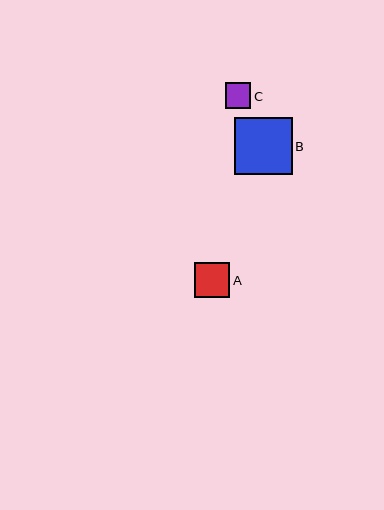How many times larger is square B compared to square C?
Square B is approximately 2.3 times the size of square C.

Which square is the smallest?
Square C is the smallest with a size of approximately 25 pixels.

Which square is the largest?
Square B is the largest with a size of approximately 58 pixels.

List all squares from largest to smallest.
From largest to smallest: B, A, C.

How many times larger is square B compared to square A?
Square B is approximately 1.7 times the size of square A.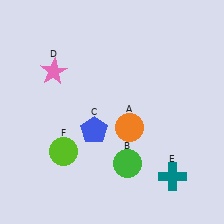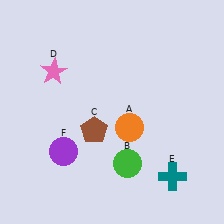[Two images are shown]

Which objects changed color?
C changed from blue to brown. F changed from lime to purple.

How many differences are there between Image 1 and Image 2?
There are 2 differences between the two images.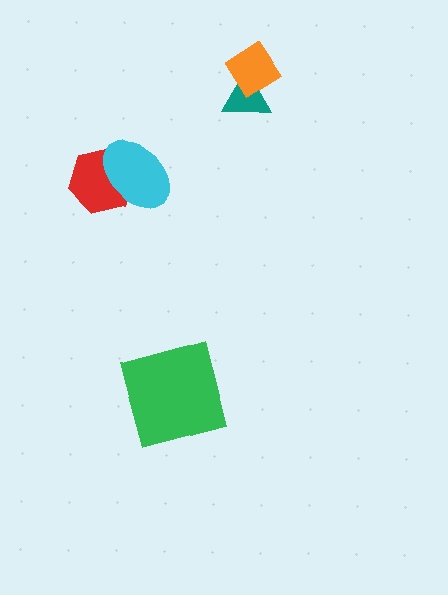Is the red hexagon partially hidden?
Yes, it is partially covered by another shape.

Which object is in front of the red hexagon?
The cyan ellipse is in front of the red hexagon.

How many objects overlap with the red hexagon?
1 object overlaps with the red hexagon.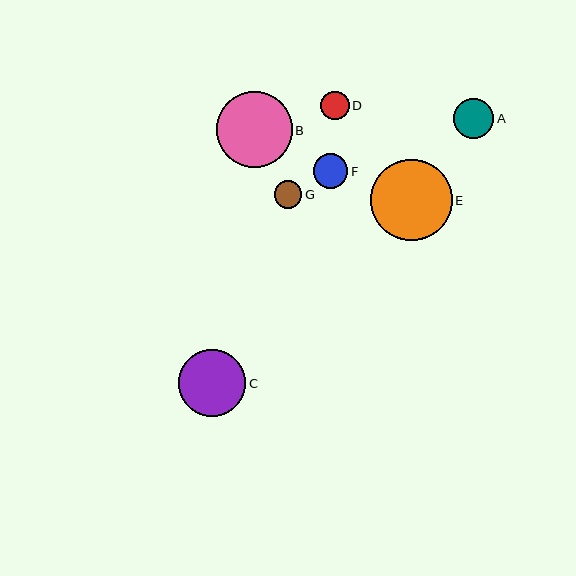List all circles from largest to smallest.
From largest to smallest: E, B, C, A, F, D, G.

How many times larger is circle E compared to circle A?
Circle E is approximately 2.0 times the size of circle A.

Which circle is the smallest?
Circle G is the smallest with a size of approximately 28 pixels.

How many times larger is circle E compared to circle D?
Circle E is approximately 2.9 times the size of circle D.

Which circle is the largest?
Circle E is the largest with a size of approximately 81 pixels.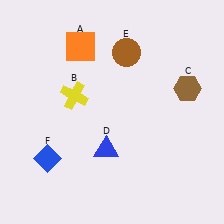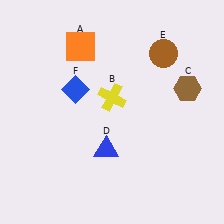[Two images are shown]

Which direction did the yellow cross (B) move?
The yellow cross (B) moved right.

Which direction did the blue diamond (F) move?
The blue diamond (F) moved up.